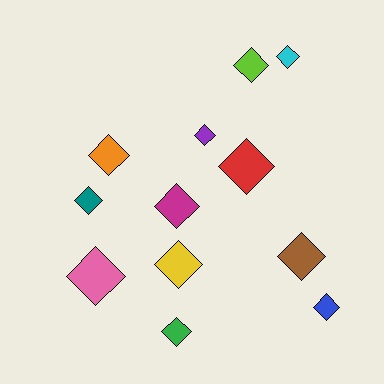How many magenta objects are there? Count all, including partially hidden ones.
There is 1 magenta object.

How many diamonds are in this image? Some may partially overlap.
There are 12 diamonds.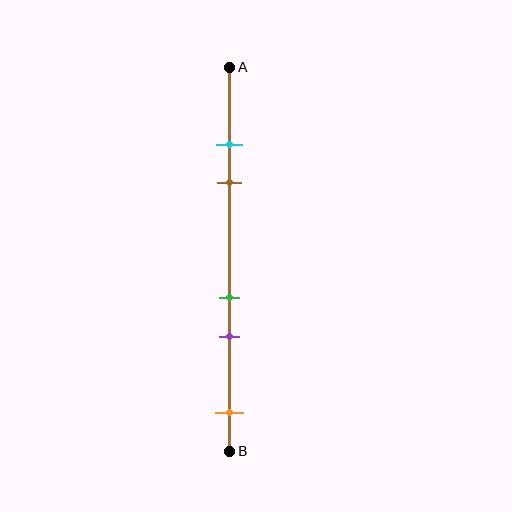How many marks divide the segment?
There are 5 marks dividing the segment.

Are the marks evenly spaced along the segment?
No, the marks are not evenly spaced.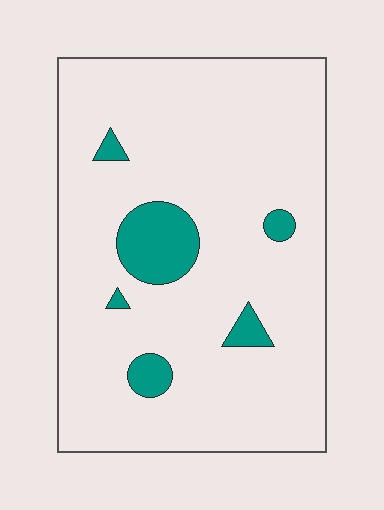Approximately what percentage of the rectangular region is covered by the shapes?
Approximately 10%.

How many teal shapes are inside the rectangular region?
6.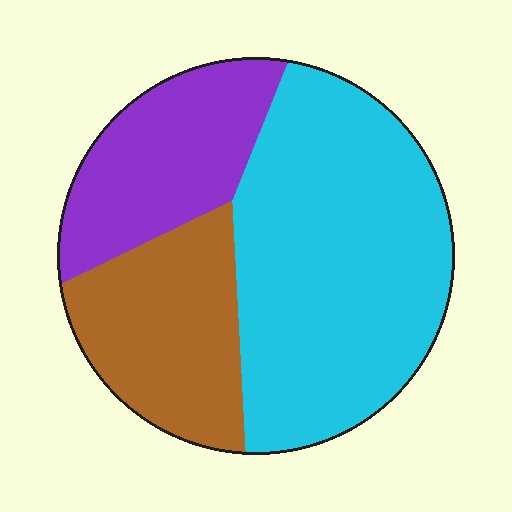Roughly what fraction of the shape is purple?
Purple covers about 25% of the shape.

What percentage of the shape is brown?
Brown covers 24% of the shape.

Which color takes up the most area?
Cyan, at roughly 55%.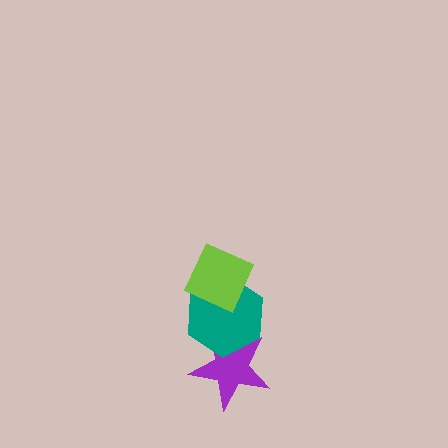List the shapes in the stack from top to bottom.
From top to bottom: the lime diamond, the teal hexagon, the purple star.